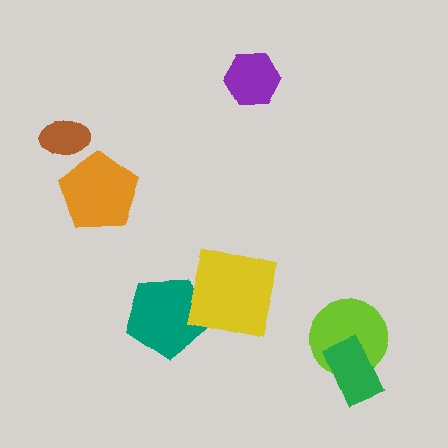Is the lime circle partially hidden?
Yes, it is partially covered by another shape.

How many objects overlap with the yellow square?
1 object overlaps with the yellow square.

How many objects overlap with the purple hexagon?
0 objects overlap with the purple hexagon.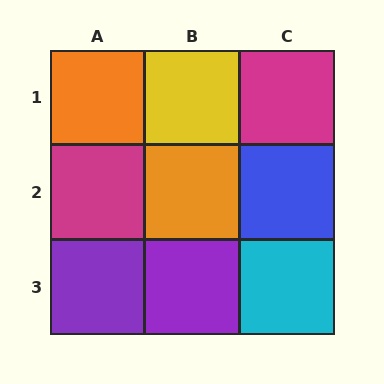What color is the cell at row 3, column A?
Purple.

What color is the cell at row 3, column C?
Cyan.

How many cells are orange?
2 cells are orange.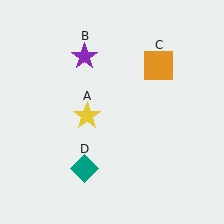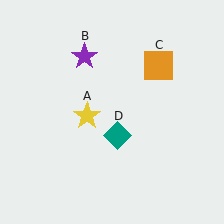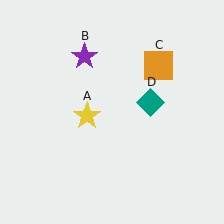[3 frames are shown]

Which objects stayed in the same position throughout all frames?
Yellow star (object A) and purple star (object B) and orange square (object C) remained stationary.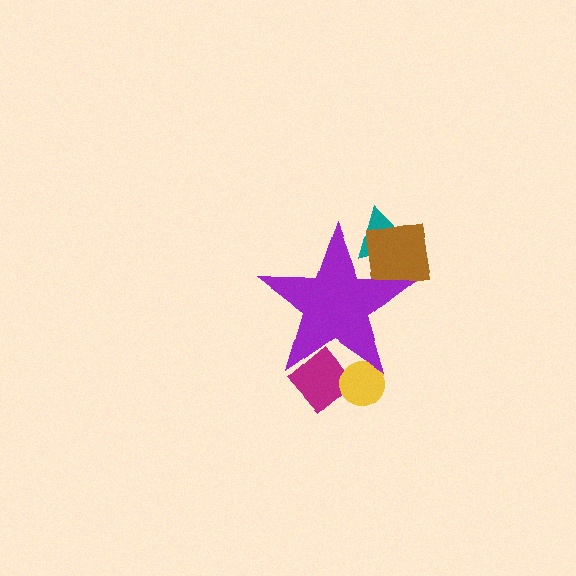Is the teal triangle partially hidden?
Yes, the teal triangle is partially hidden behind the purple star.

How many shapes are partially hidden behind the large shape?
4 shapes are partially hidden.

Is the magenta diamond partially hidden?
Yes, the magenta diamond is partially hidden behind the purple star.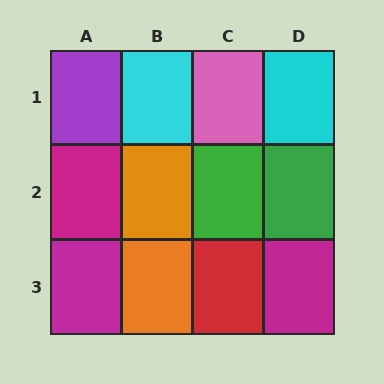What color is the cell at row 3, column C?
Red.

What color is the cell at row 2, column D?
Green.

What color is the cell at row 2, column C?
Green.